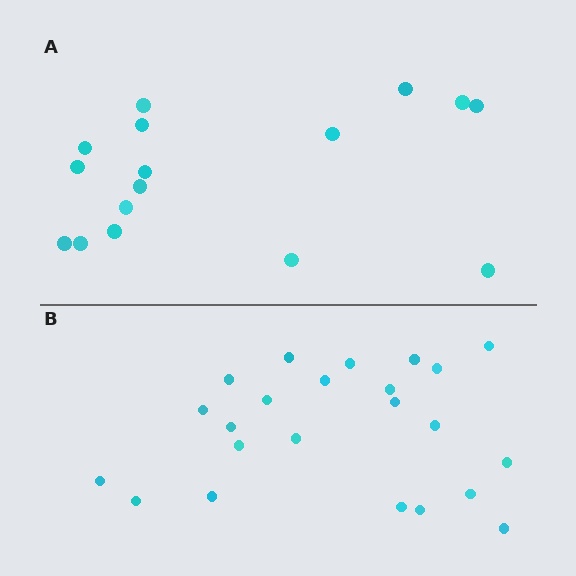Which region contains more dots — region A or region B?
Region B (the bottom region) has more dots.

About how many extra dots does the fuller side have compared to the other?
Region B has roughly 8 or so more dots than region A.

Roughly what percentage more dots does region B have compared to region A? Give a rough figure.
About 45% more.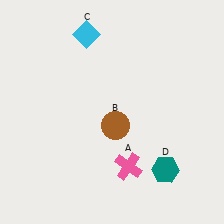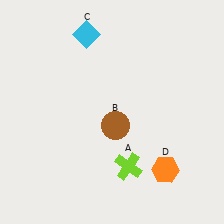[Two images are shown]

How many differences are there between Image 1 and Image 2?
There are 2 differences between the two images.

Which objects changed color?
A changed from pink to lime. D changed from teal to orange.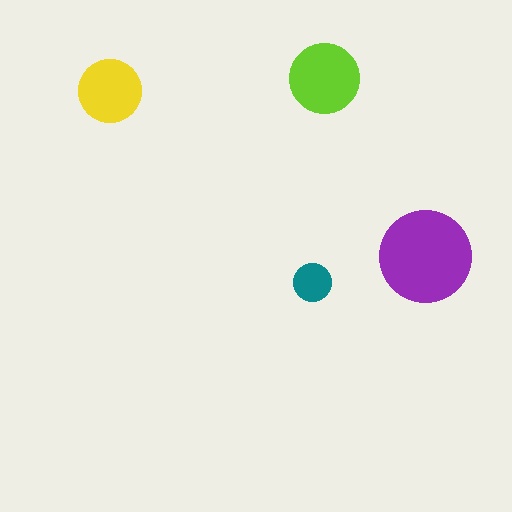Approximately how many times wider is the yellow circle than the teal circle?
About 1.5 times wider.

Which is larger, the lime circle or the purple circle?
The purple one.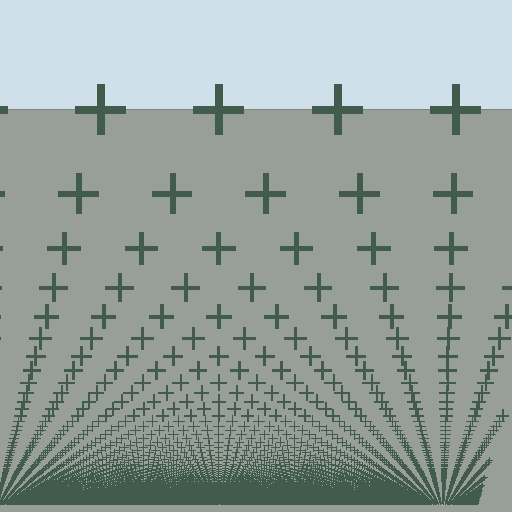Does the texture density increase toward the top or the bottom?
Density increases toward the bottom.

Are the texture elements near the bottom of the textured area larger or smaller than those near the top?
Smaller. The gradient is inverted — elements near the bottom are smaller and denser.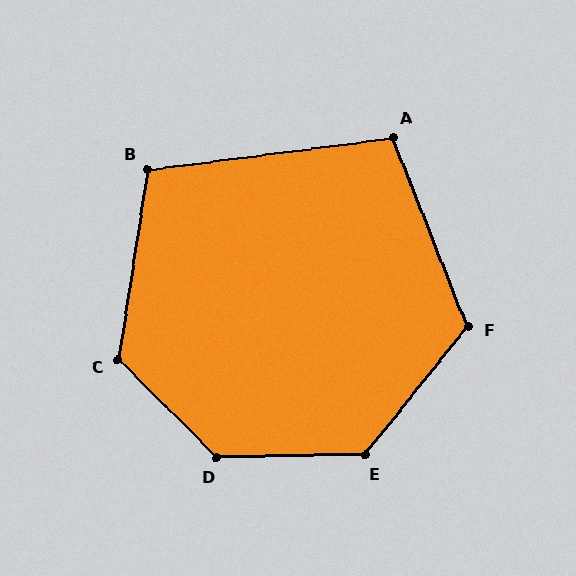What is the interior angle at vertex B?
Approximately 106 degrees (obtuse).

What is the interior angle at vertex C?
Approximately 126 degrees (obtuse).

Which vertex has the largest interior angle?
D, at approximately 134 degrees.